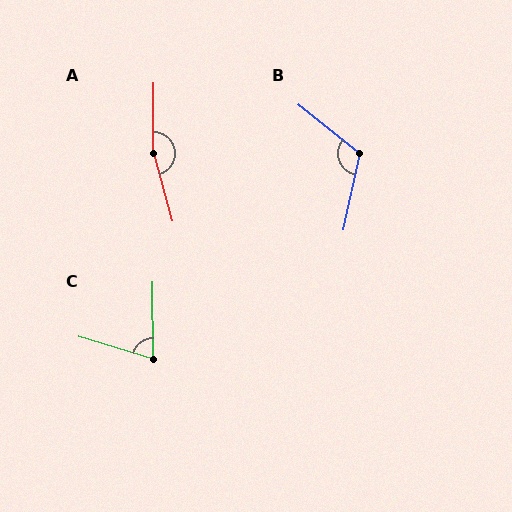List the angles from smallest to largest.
C (73°), B (117°), A (164°).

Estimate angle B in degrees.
Approximately 117 degrees.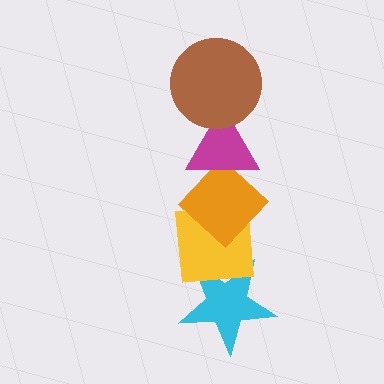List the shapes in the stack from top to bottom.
From top to bottom: the brown circle, the magenta triangle, the orange diamond, the yellow square, the cyan star.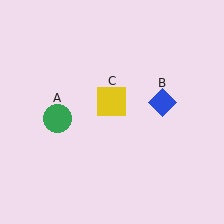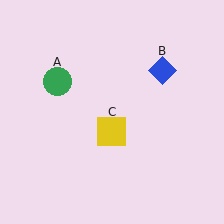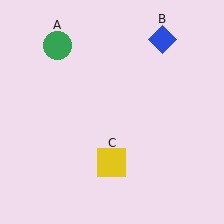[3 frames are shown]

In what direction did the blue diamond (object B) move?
The blue diamond (object B) moved up.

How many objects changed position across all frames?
3 objects changed position: green circle (object A), blue diamond (object B), yellow square (object C).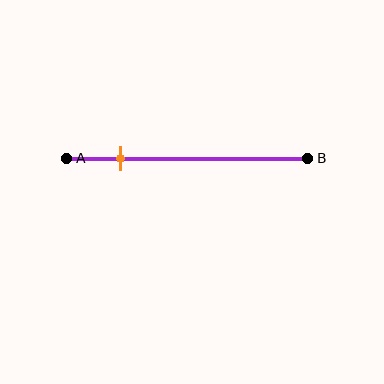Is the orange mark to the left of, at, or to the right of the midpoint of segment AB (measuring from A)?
The orange mark is to the left of the midpoint of segment AB.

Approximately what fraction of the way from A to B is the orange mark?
The orange mark is approximately 20% of the way from A to B.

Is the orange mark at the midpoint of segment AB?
No, the mark is at about 20% from A, not at the 50% midpoint.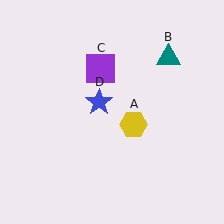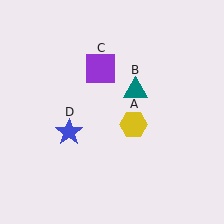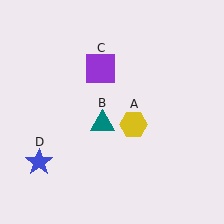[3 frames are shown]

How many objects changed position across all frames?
2 objects changed position: teal triangle (object B), blue star (object D).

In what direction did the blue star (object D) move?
The blue star (object D) moved down and to the left.